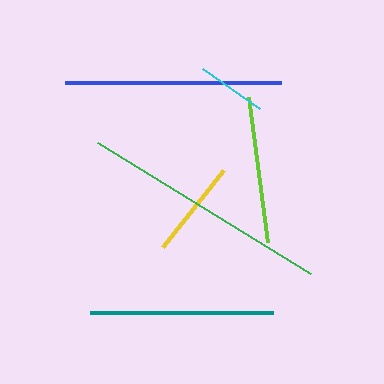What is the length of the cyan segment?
The cyan segment is approximately 70 pixels long.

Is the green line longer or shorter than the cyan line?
The green line is longer than the cyan line.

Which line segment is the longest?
The green line is the longest at approximately 250 pixels.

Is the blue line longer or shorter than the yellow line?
The blue line is longer than the yellow line.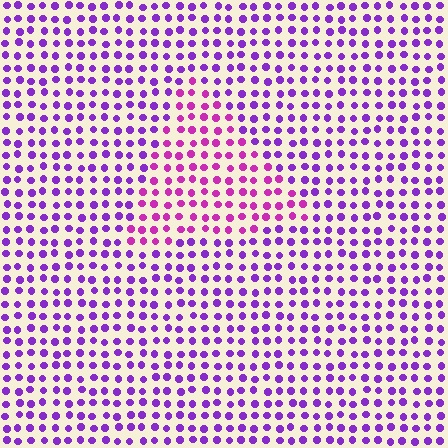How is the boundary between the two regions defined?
The boundary is defined purely by a slight shift in hue (about 33 degrees). Spacing, size, and orientation are identical on both sides.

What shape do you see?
I see a triangle.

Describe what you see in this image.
The image is filled with small purple elements in a uniform arrangement. A triangle-shaped region is visible where the elements are tinted to a slightly different hue, forming a subtle color boundary.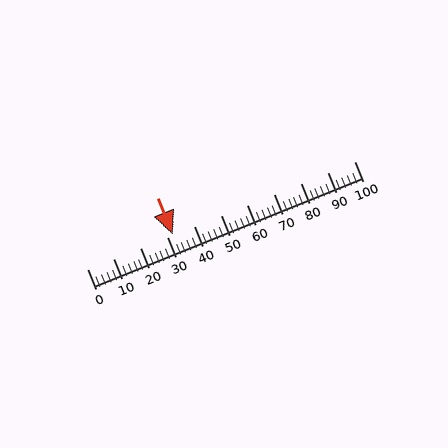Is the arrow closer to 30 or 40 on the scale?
The arrow is closer to 30.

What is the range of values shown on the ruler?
The ruler shows values from 0 to 100.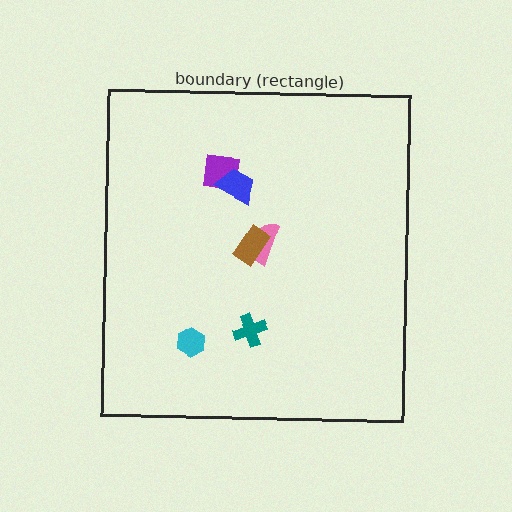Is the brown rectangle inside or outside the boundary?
Inside.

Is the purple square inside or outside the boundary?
Inside.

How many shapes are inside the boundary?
6 inside, 0 outside.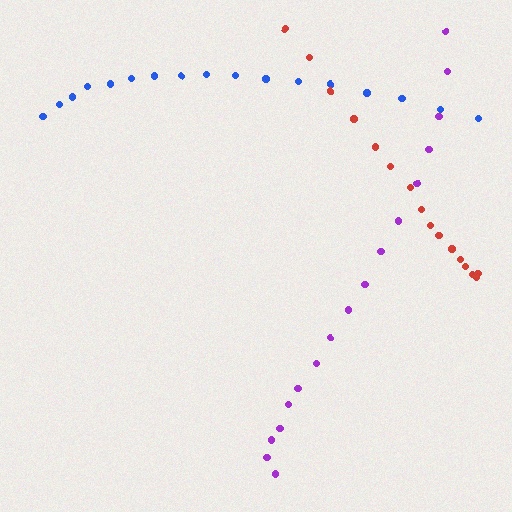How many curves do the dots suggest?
There are 3 distinct paths.